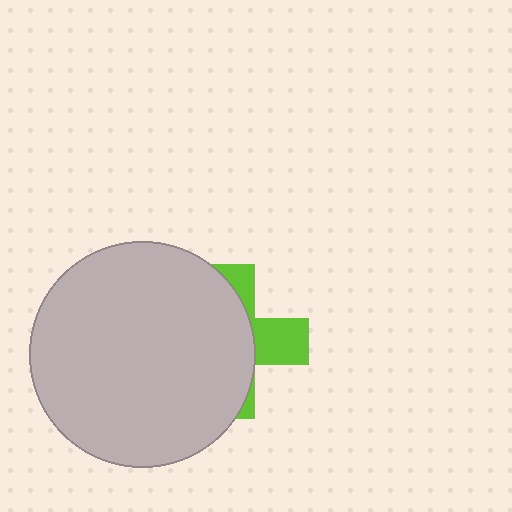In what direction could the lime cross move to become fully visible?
The lime cross could move right. That would shift it out from behind the light gray circle entirely.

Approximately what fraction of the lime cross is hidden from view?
Roughly 67% of the lime cross is hidden behind the light gray circle.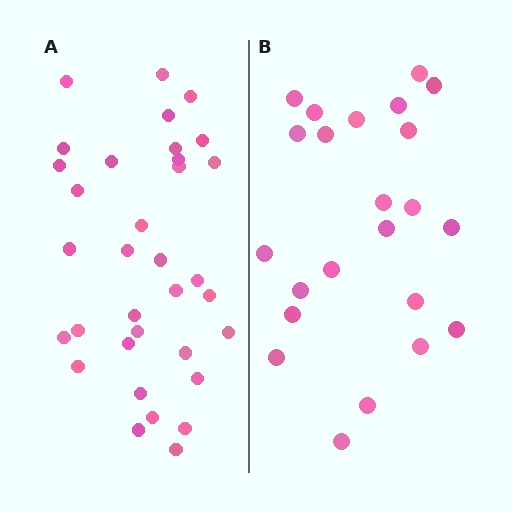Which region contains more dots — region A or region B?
Region A (the left region) has more dots.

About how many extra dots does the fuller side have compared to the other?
Region A has roughly 12 or so more dots than region B.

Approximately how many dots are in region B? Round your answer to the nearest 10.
About 20 dots. (The exact count is 23, which rounds to 20.)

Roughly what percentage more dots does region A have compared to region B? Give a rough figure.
About 50% more.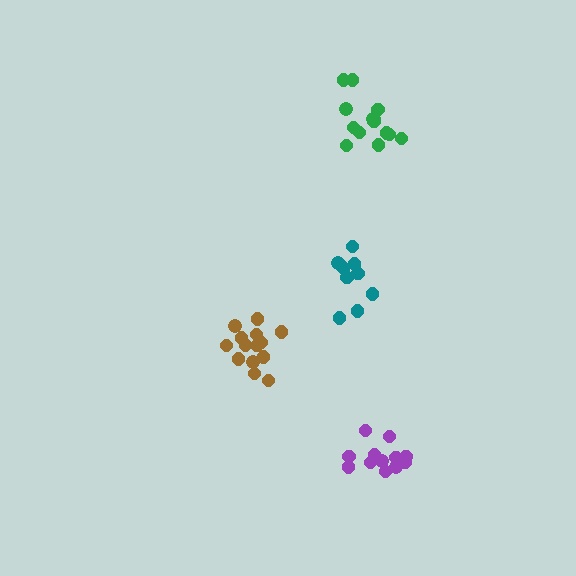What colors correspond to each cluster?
The clusters are colored: brown, green, purple, teal.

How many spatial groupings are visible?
There are 4 spatial groupings.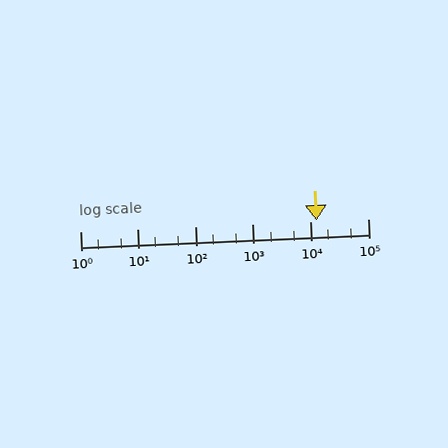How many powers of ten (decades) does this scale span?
The scale spans 5 decades, from 1 to 100000.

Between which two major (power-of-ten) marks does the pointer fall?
The pointer is between 10000 and 100000.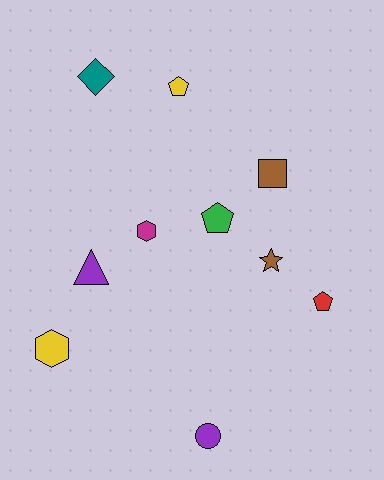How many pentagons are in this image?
There are 3 pentagons.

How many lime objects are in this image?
There are no lime objects.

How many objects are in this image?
There are 10 objects.